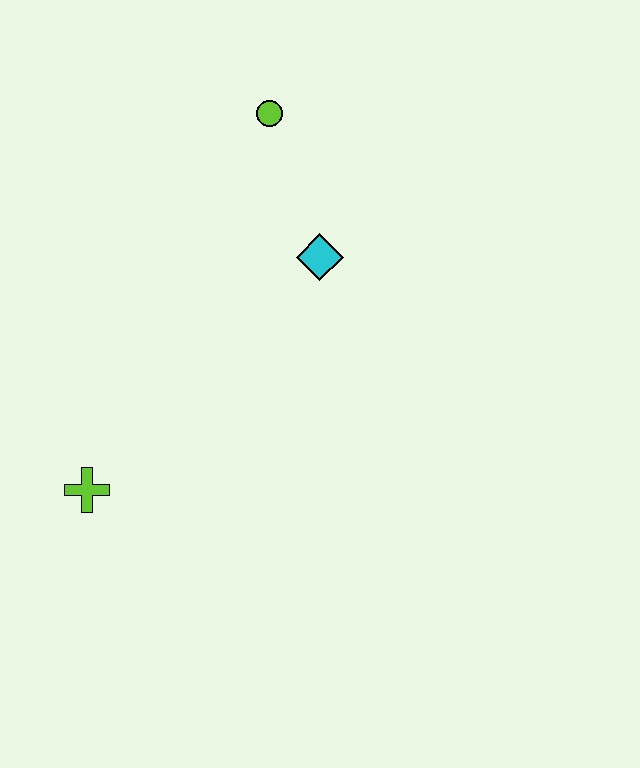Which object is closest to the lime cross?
The cyan diamond is closest to the lime cross.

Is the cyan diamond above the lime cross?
Yes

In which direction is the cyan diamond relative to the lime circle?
The cyan diamond is below the lime circle.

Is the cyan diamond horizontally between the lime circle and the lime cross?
No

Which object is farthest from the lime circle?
The lime cross is farthest from the lime circle.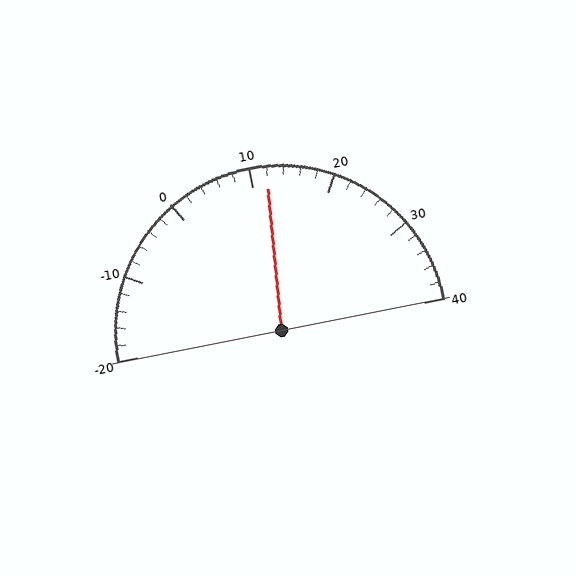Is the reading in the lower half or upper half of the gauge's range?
The reading is in the upper half of the range (-20 to 40).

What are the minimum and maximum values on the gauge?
The gauge ranges from -20 to 40.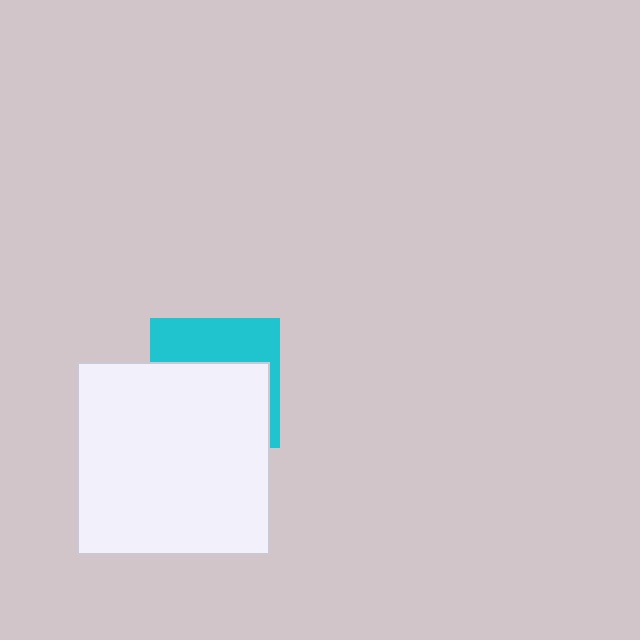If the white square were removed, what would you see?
You would see the complete cyan square.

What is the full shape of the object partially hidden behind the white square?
The partially hidden object is a cyan square.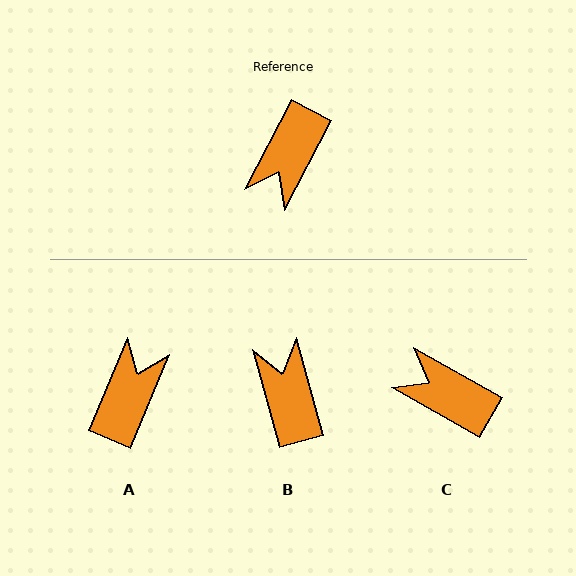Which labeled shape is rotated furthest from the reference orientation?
A, about 175 degrees away.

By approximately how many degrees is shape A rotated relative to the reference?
Approximately 175 degrees clockwise.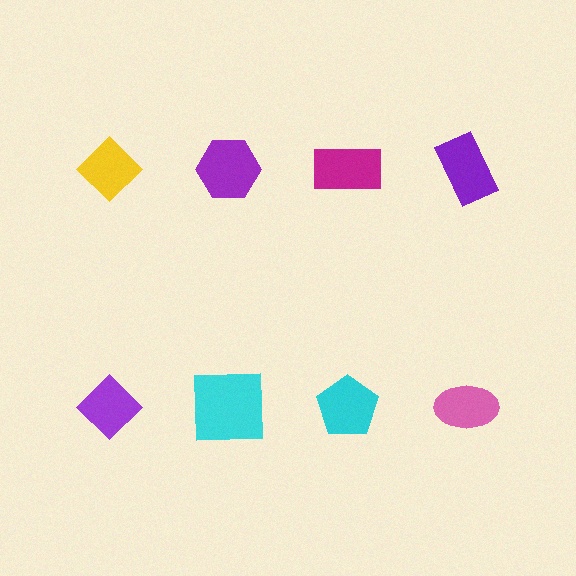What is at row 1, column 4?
A purple rectangle.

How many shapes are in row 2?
4 shapes.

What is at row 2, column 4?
A pink ellipse.